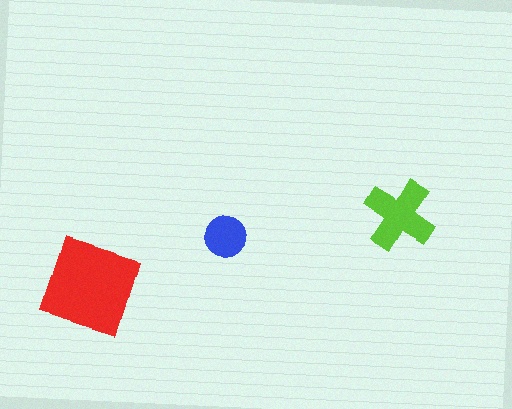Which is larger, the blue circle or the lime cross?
The lime cross.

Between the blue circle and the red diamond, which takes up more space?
The red diamond.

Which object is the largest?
The red diamond.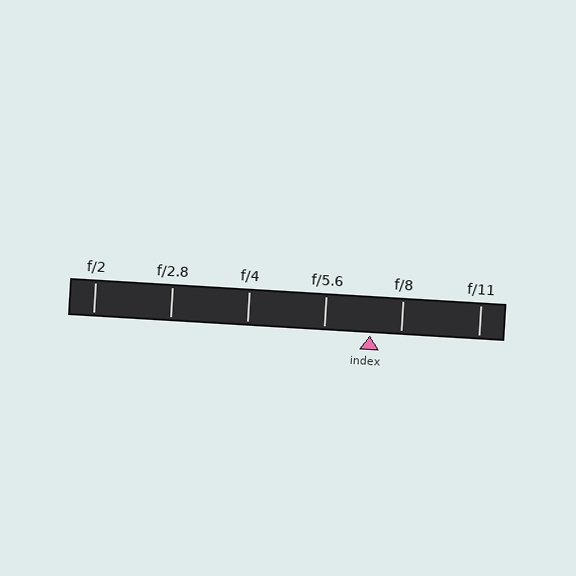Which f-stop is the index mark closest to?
The index mark is closest to f/8.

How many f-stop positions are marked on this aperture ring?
There are 6 f-stop positions marked.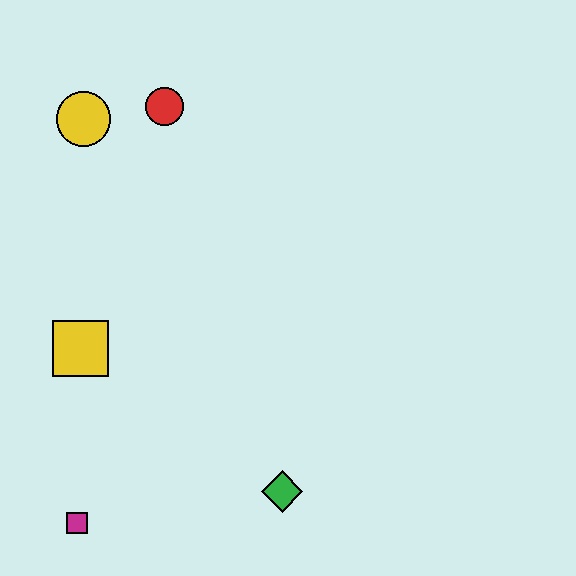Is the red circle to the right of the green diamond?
No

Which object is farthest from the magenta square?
The red circle is farthest from the magenta square.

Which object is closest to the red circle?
The yellow circle is closest to the red circle.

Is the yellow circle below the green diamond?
No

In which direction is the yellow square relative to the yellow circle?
The yellow square is below the yellow circle.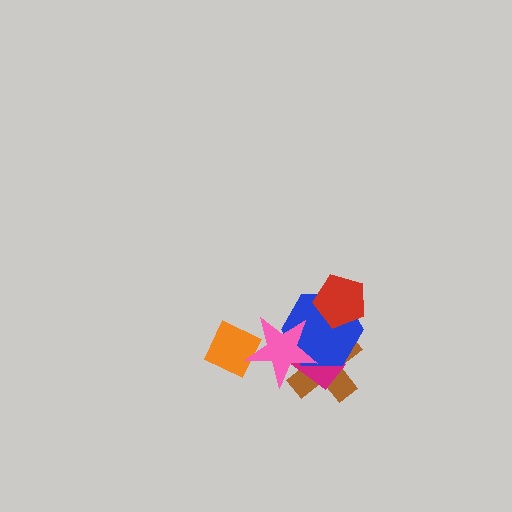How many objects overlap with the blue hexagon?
4 objects overlap with the blue hexagon.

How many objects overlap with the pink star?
4 objects overlap with the pink star.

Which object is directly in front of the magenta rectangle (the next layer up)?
The blue hexagon is directly in front of the magenta rectangle.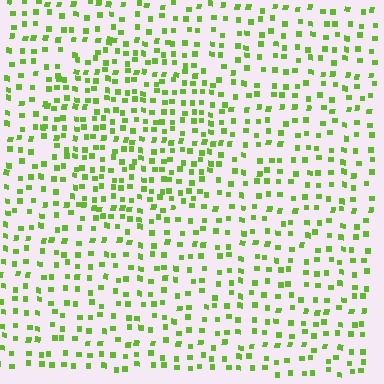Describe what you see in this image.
The image contains small lime elements arranged at two different densities. A circle-shaped region is visible where the elements are more densely packed than the surrounding area.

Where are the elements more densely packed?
The elements are more densely packed inside the circle boundary.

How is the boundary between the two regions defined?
The boundary is defined by a change in element density (approximately 1.6x ratio). All elements are the same color, size, and shape.